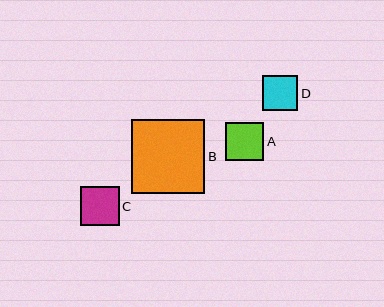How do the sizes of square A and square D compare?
Square A and square D are approximately the same size.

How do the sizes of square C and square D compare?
Square C and square D are approximately the same size.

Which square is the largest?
Square B is the largest with a size of approximately 74 pixels.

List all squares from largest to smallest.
From largest to smallest: B, C, A, D.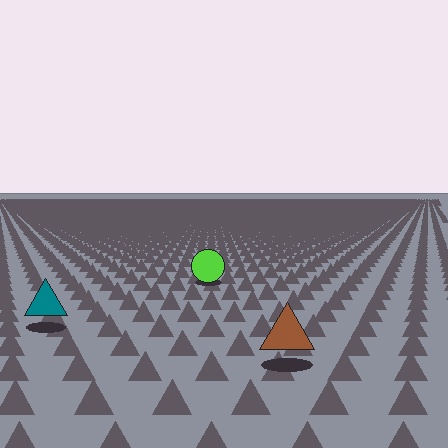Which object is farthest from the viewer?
The lime circle is farthest from the viewer. It appears smaller and the ground texture around it is denser.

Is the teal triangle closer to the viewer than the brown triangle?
No. The brown triangle is closer — you can tell from the texture gradient: the ground texture is coarser near it.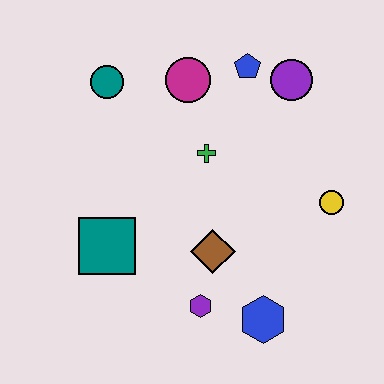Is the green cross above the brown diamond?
Yes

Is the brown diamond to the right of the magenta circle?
Yes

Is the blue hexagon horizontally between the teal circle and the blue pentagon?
No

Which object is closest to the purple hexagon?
The brown diamond is closest to the purple hexagon.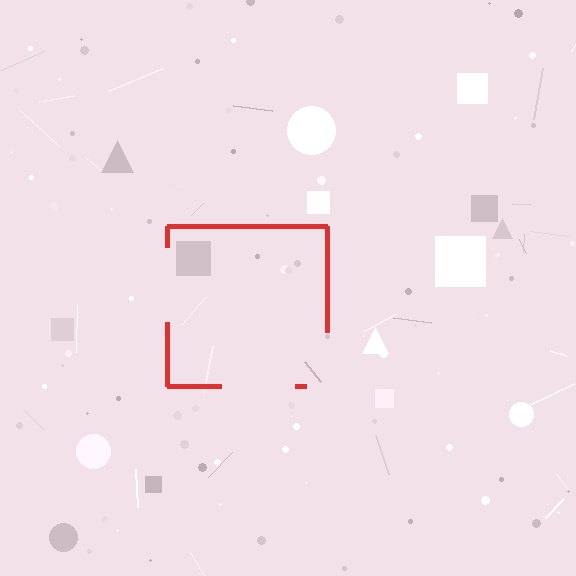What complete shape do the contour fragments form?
The contour fragments form a square.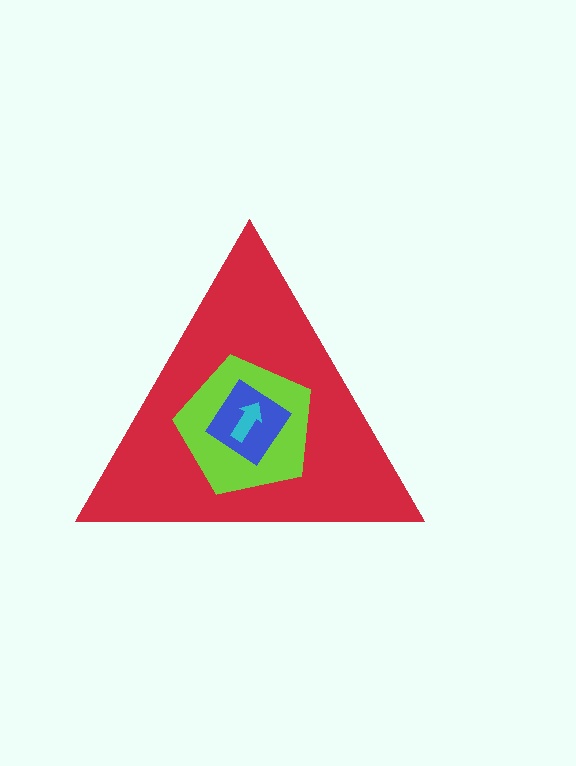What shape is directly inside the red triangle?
The lime pentagon.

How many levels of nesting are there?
4.